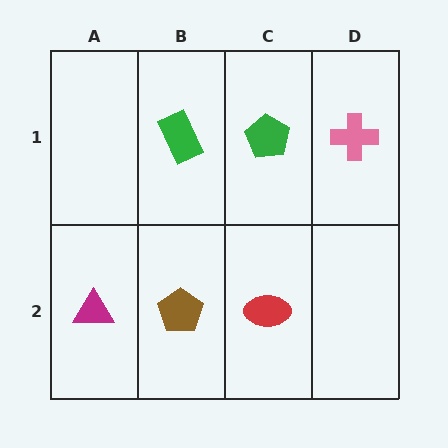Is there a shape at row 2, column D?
No, that cell is empty.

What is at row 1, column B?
A green rectangle.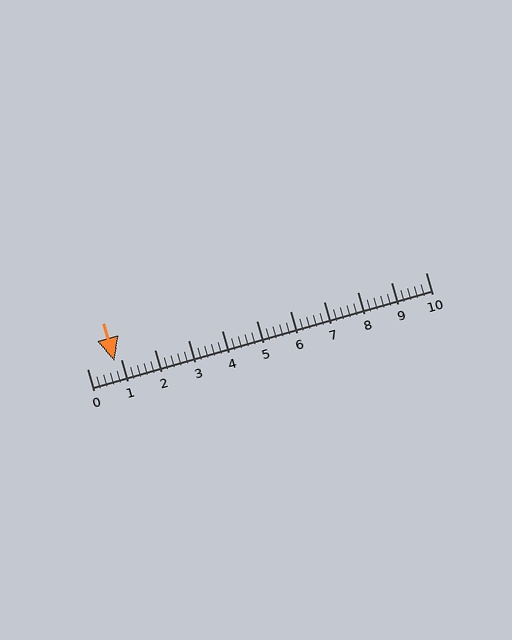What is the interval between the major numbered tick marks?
The major tick marks are spaced 1 units apart.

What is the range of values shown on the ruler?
The ruler shows values from 0 to 10.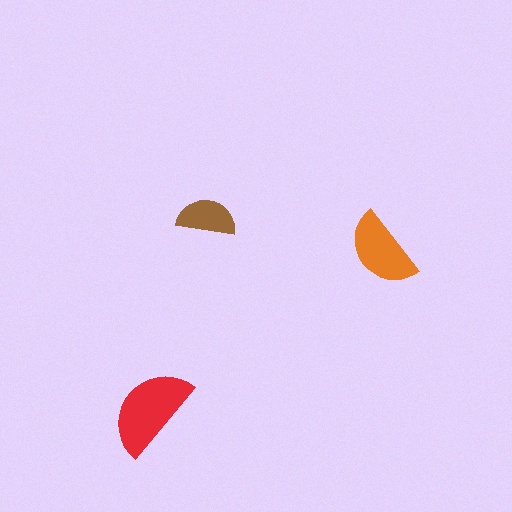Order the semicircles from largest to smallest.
the red one, the orange one, the brown one.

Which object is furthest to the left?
The red semicircle is leftmost.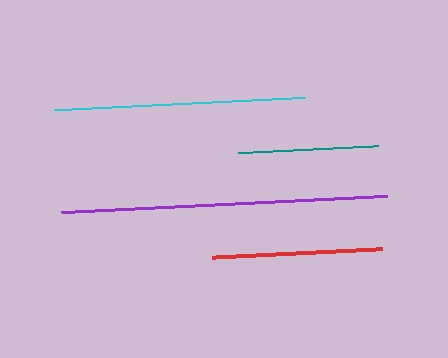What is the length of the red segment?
The red segment is approximately 170 pixels long.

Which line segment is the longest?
The purple line is the longest at approximately 326 pixels.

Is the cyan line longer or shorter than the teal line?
The cyan line is longer than the teal line.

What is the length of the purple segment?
The purple segment is approximately 326 pixels long.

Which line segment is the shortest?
The teal line is the shortest at approximately 139 pixels.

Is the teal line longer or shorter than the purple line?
The purple line is longer than the teal line.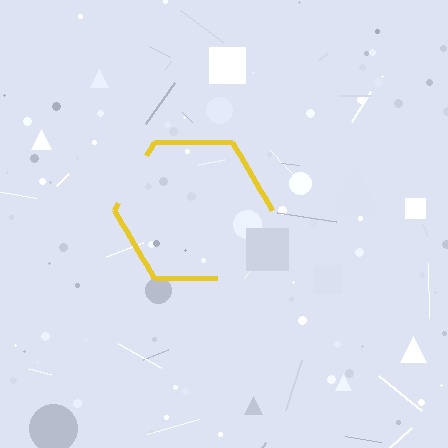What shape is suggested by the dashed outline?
The dashed outline suggests a hexagon.